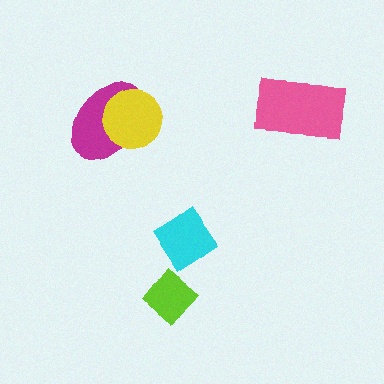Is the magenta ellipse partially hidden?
Yes, it is partially covered by another shape.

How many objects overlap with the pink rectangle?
0 objects overlap with the pink rectangle.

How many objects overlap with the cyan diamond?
0 objects overlap with the cyan diamond.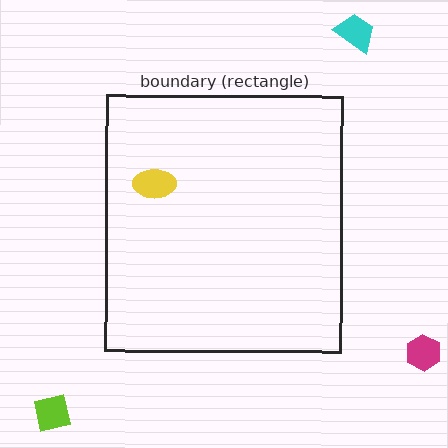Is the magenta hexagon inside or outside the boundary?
Outside.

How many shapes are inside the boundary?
1 inside, 3 outside.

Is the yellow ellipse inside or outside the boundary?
Inside.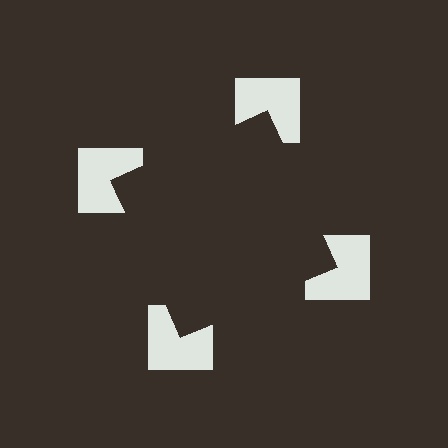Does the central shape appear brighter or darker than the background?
It typically appears slightly darker than the background, even though no actual brightness change is drawn.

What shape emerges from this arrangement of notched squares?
An illusory square — its edges are inferred from the aligned wedge cuts in the notched squares, not physically drawn.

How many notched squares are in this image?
There are 4 — one at each vertex of the illusory square.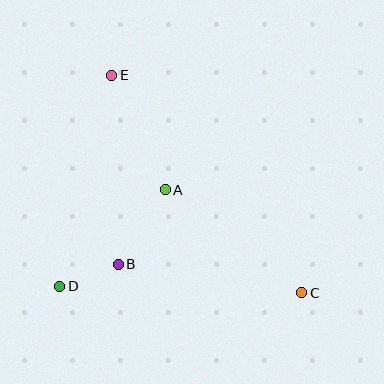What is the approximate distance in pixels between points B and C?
The distance between B and C is approximately 186 pixels.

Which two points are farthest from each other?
Points C and E are farthest from each other.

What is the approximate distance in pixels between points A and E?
The distance between A and E is approximately 127 pixels.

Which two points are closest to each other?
Points B and D are closest to each other.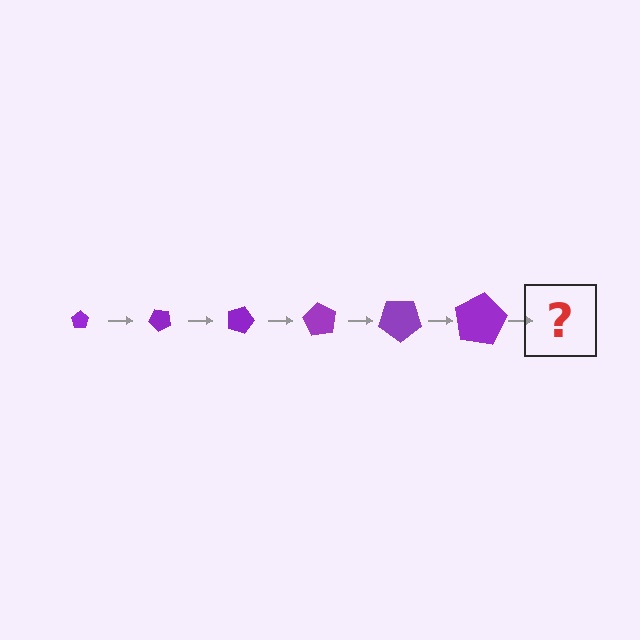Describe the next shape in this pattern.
It should be a pentagon, larger than the previous one and rotated 270 degrees from the start.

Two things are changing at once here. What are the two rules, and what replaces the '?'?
The two rules are that the pentagon grows larger each step and it rotates 45 degrees each step. The '?' should be a pentagon, larger than the previous one and rotated 270 degrees from the start.